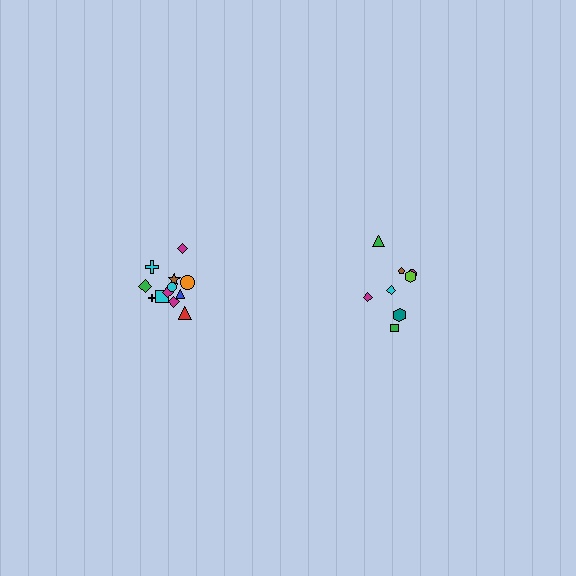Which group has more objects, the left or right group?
The left group.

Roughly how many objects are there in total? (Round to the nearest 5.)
Roughly 20 objects in total.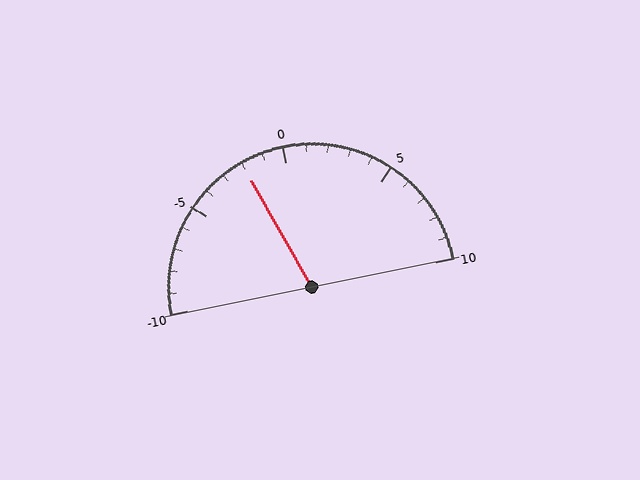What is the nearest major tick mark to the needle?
The nearest major tick mark is 0.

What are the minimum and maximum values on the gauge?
The gauge ranges from -10 to 10.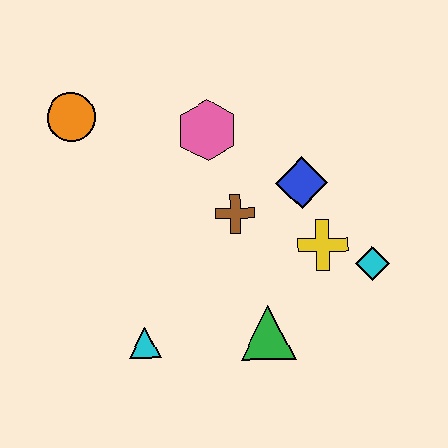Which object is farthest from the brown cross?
The orange circle is farthest from the brown cross.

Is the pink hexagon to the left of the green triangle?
Yes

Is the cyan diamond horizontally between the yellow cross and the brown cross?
No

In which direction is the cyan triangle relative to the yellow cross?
The cyan triangle is to the left of the yellow cross.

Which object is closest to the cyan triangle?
The green triangle is closest to the cyan triangle.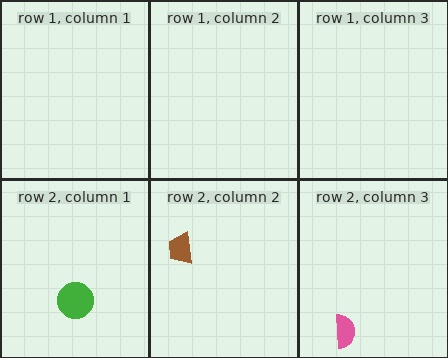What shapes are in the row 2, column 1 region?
The green circle.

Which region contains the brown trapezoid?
The row 2, column 2 region.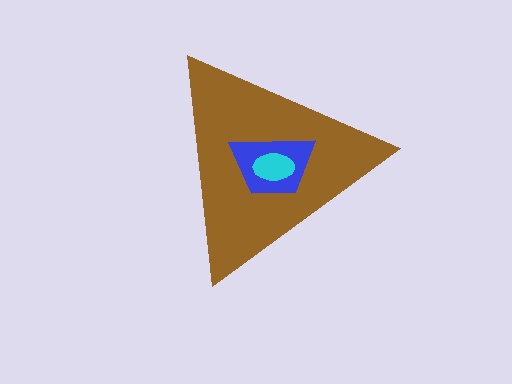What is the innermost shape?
The cyan ellipse.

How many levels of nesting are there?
3.